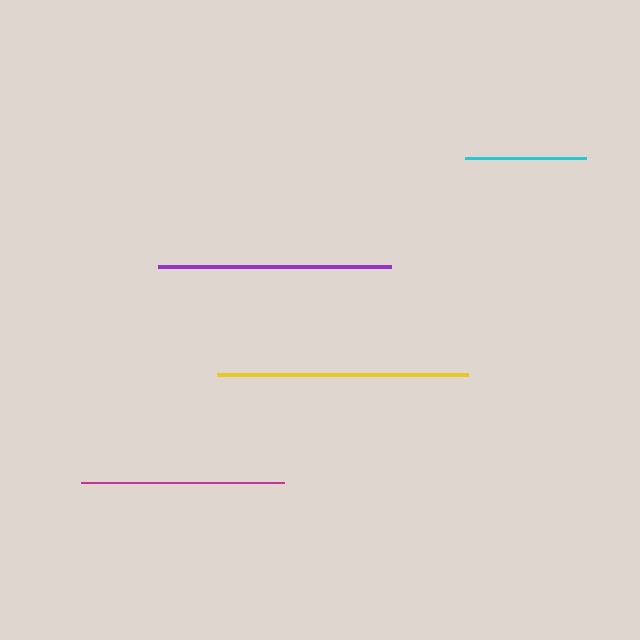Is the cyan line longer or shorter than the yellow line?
The yellow line is longer than the cyan line.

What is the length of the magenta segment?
The magenta segment is approximately 202 pixels long.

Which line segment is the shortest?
The cyan line is the shortest at approximately 121 pixels.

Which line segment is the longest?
The yellow line is the longest at approximately 251 pixels.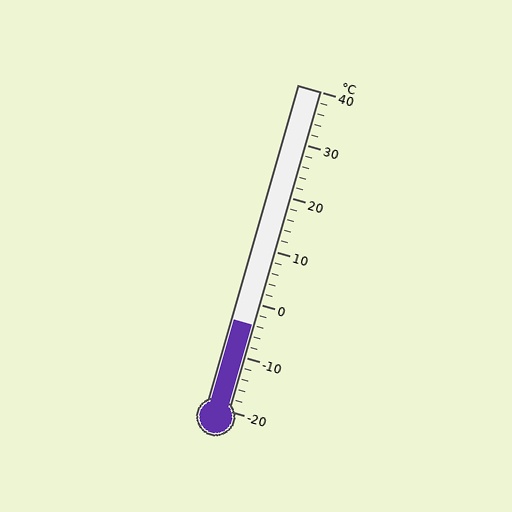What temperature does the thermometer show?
The thermometer shows approximately -4°C.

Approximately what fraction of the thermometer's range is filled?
The thermometer is filled to approximately 25% of its range.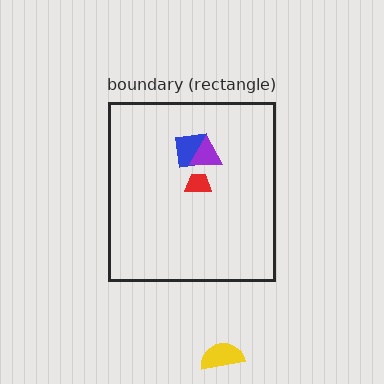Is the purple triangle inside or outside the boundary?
Inside.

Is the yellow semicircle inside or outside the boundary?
Outside.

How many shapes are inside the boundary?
3 inside, 1 outside.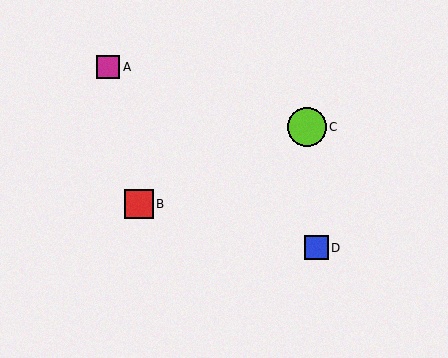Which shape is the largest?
The lime circle (labeled C) is the largest.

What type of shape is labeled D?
Shape D is a blue square.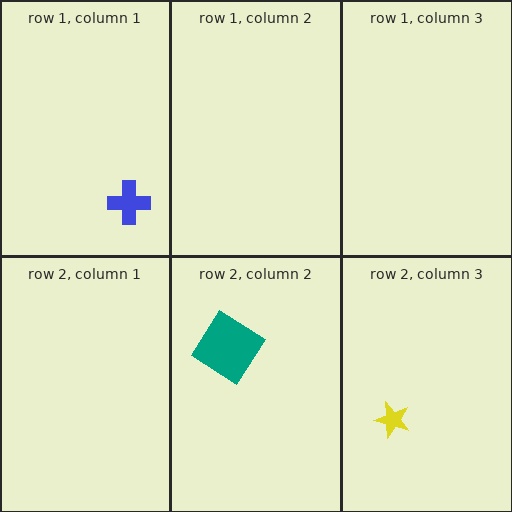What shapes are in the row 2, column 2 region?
The teal diamond.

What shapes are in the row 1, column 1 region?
The blue cross.